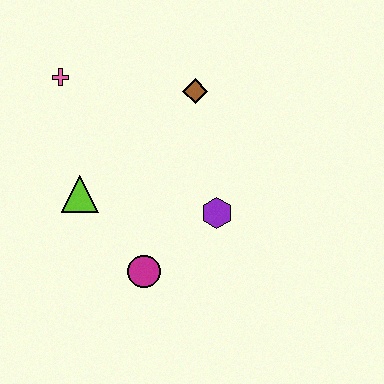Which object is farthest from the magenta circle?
The pink cross is farthest from the magenta circle.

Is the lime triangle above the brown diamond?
No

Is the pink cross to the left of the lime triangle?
Yes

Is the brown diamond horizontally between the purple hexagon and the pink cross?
Yes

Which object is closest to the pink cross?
The lime triangle is closest to the pink cross.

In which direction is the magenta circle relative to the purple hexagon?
The magenta circle is to the left of the purple hexagon.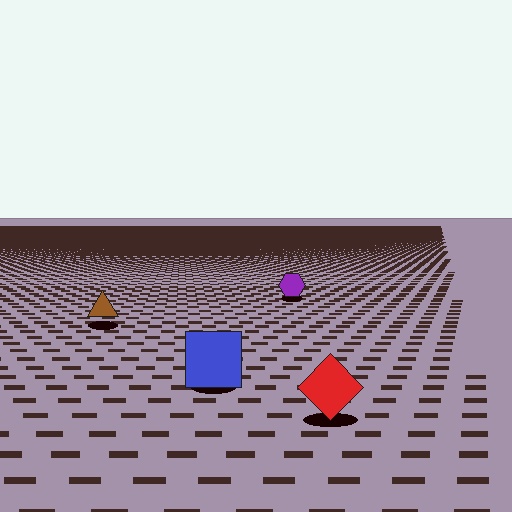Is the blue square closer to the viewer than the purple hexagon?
Yes. The blue square is closer — you can tell from the texture gradient: the ground texture is coarser near it.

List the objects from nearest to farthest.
From nearest to farthest: the red diamond, the blue square, the brown triangle, the purple hexagon.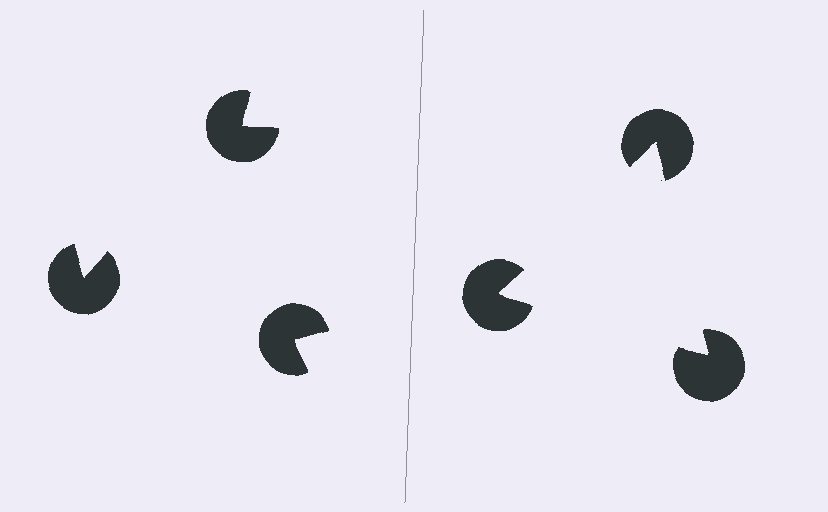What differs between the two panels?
The pac-man discs are positioned identically on both sides; only the wedge orientations differ. On the right they align to a triangle; on the left they are misaligned.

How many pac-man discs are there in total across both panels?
6 — 3 on each side.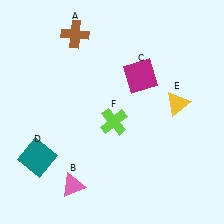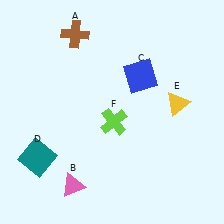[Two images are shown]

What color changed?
The square (C) changed from magenta in Image 1 to blue in Image 2.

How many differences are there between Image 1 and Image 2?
There is 1 difference between the two images.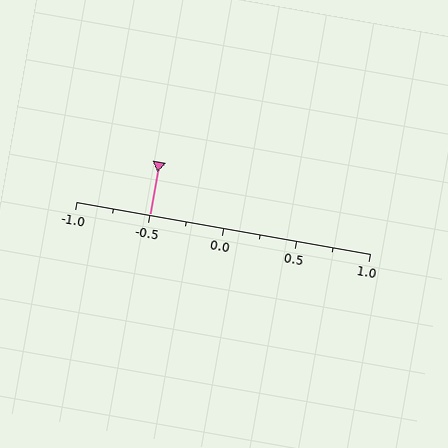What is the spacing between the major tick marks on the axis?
The major ticks are spaced 0.5 apart.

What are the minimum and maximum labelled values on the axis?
The axis runs from -1.0 to 1.0.